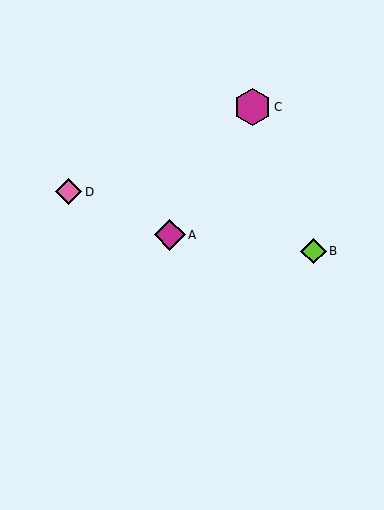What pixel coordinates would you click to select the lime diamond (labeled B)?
Click at (314, 251) to select the lime diamond B.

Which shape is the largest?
The magenta hexagon (labeled C) is the largest.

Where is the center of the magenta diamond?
The center of the magenta diamond is at (170, 235).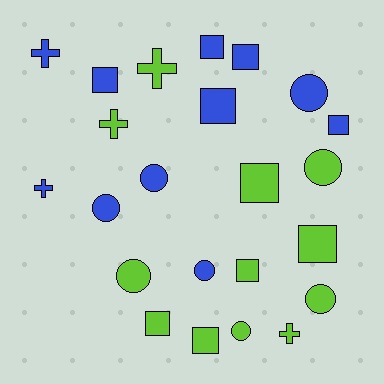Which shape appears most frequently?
Square, with 10 objects.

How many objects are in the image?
There are 23 objects.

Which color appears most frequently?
Lime, with 12 objects.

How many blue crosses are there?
There are 2 blue crosses.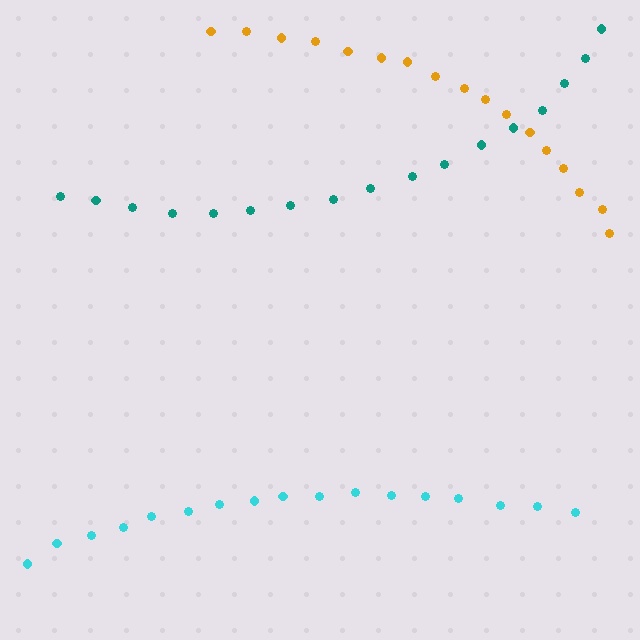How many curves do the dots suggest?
There are 3 distinct paths.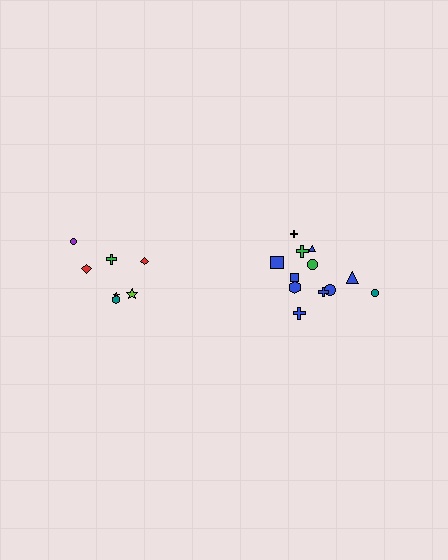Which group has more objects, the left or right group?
The right group.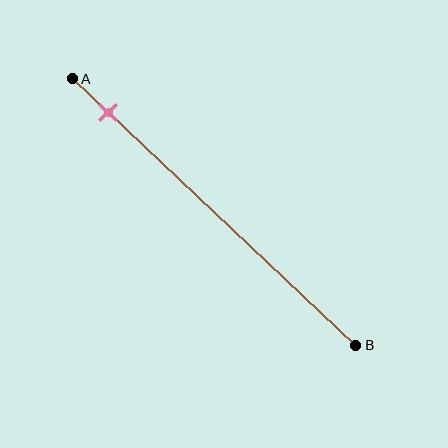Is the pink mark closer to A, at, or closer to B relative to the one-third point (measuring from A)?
The pink mark is closer to point A than the one-third point of segment AB.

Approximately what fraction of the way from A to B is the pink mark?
The pink mark is approximately 15% of the way from A to B.